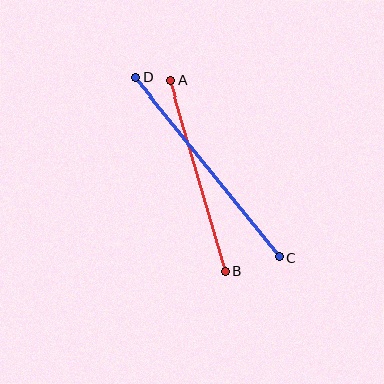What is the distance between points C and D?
The distance is approximately 230 pixels.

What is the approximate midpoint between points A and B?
The midpoint is at approximately (198, 176) pixels.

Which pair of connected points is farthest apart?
Points C and D are farthest apart.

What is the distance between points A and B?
The distance is approximately 199 pixels.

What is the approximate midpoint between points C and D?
The midpoint is at approximately (207, 167) pixels.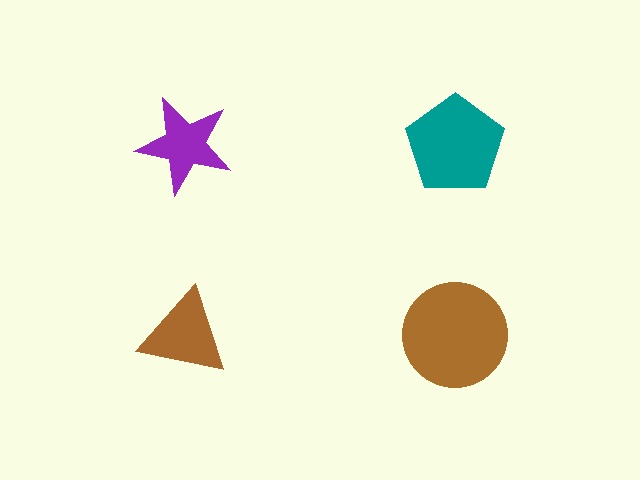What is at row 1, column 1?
A purple star.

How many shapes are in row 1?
2 shapes.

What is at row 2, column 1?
A brown triangle.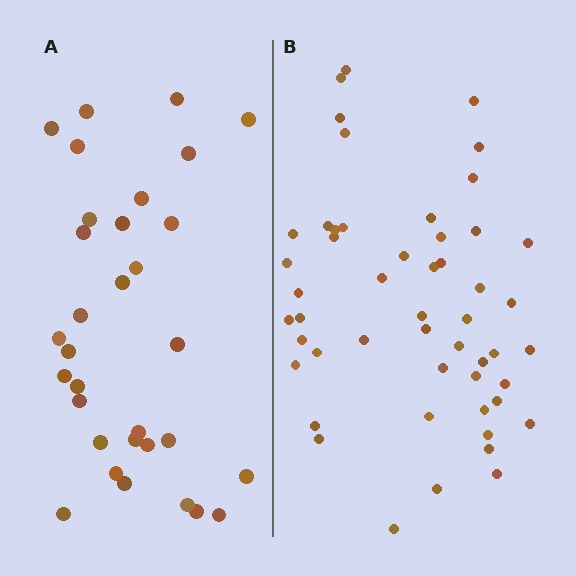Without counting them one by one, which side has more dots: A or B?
Region B (the right region) has more dots.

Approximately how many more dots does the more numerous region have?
Region B has approximately 20 more dots than region A.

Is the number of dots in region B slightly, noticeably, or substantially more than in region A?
Region B has substantially more. The ratio is roughly 1.6 to 1.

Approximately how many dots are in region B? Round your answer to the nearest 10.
About 50 dots. (The exact count is 51, which rounds to 50.)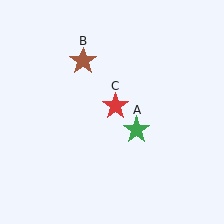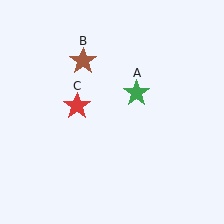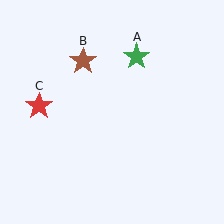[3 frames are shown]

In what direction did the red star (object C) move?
The red star (object C) moved left.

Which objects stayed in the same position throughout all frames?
Brown star (object B) remained stationary.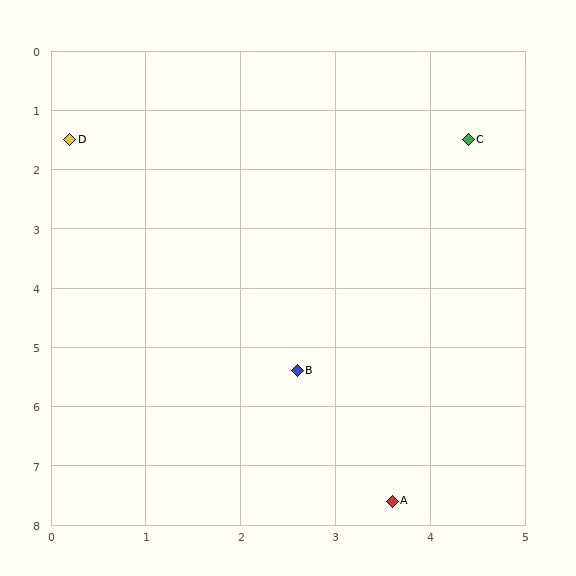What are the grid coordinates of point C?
Point C is at approximately (4.4, 1.5).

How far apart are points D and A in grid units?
Points D and A are about 7.0 grid units apart.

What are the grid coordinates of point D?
Point D is at approximately (0.2, 1.5).